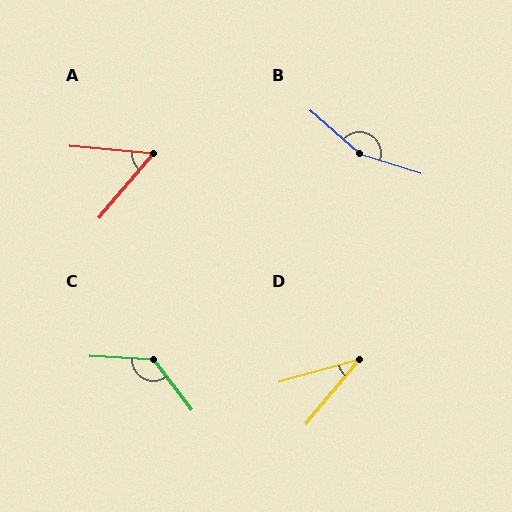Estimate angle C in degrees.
Approximately 131 degrees.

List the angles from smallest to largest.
D (34°), A (55°), C (131°), B (156°).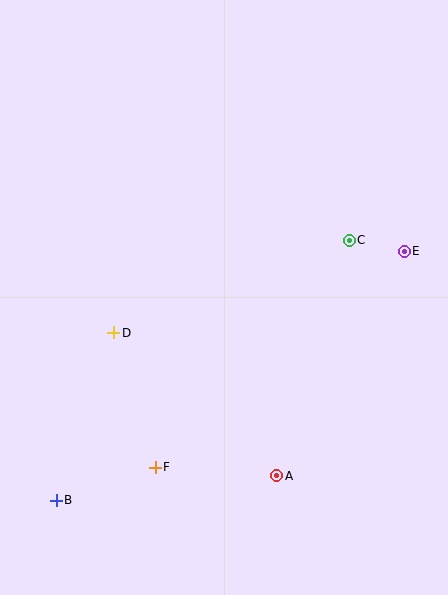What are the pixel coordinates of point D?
Point D is at (114, 333).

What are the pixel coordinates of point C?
Point C is at (349, 240).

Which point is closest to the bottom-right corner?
Point A is closest to the bottom-right corner.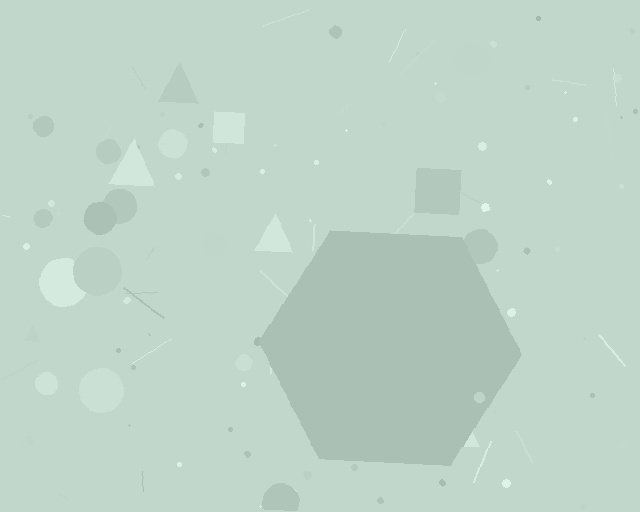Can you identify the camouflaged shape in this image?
The camouflaged shape is a hexagon.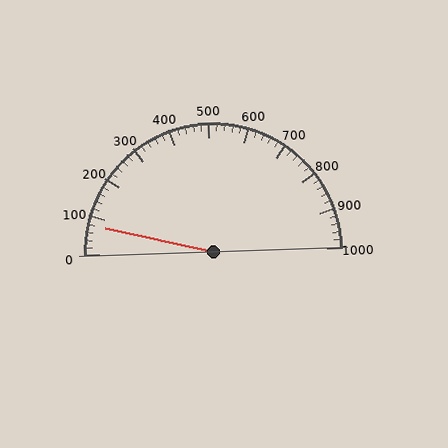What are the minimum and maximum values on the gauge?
The gauge ranges from 0 to 1000.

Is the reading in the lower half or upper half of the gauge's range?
The reading is in the lower half of the range (0 to 1000).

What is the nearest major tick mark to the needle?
The nearest major tick mark is 100.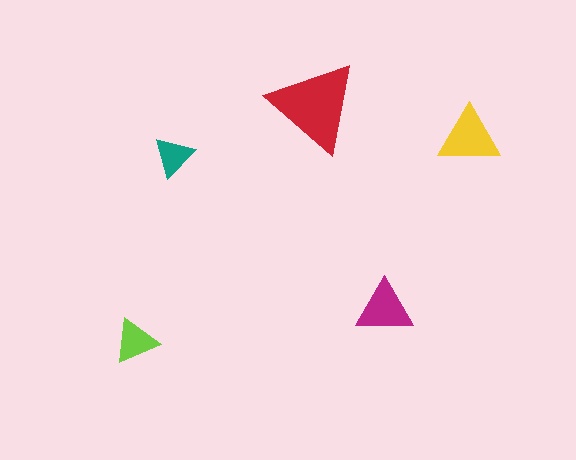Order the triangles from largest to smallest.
the red one, the yellow one, the magenta one, the lime one, the teal one.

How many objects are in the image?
There are 5 objects in the image.